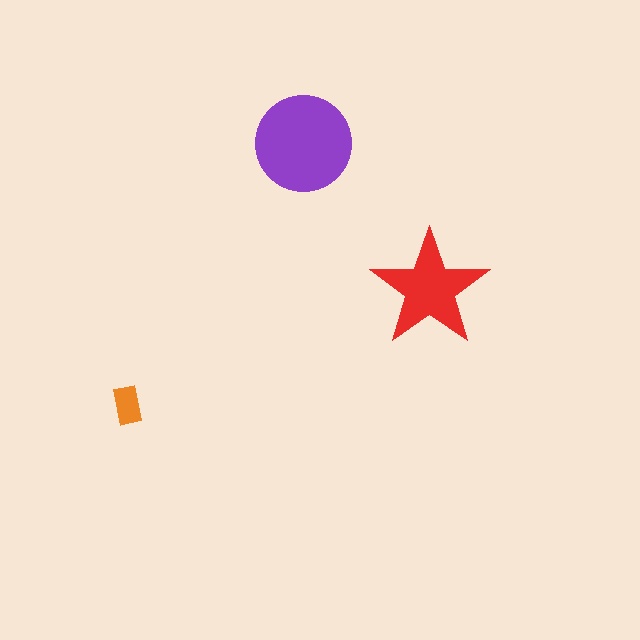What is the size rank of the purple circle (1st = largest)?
1st.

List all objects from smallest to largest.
The orange rectangle, the red star, the purple circle.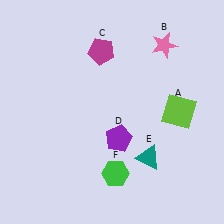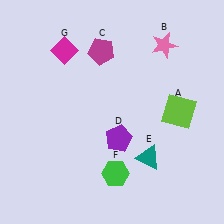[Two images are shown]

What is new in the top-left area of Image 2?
A magenta diamond (G) was added in the top-left area of Image 2.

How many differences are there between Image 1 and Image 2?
There is 1 difference between the two images.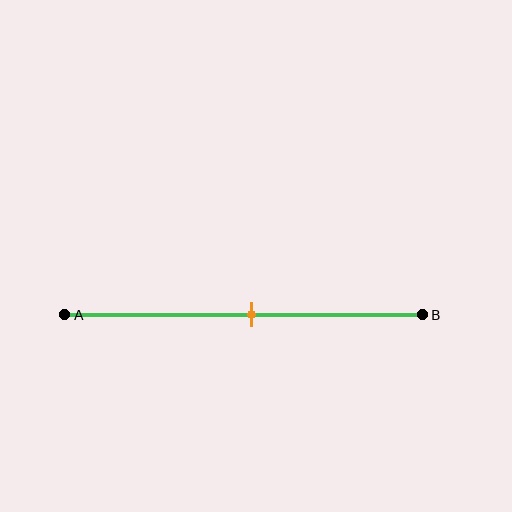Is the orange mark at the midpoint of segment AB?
Yes, the mark is approximately at the midpoint.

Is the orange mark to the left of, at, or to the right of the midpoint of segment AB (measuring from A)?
The orange mark is approximately at the midpoint of segment AB.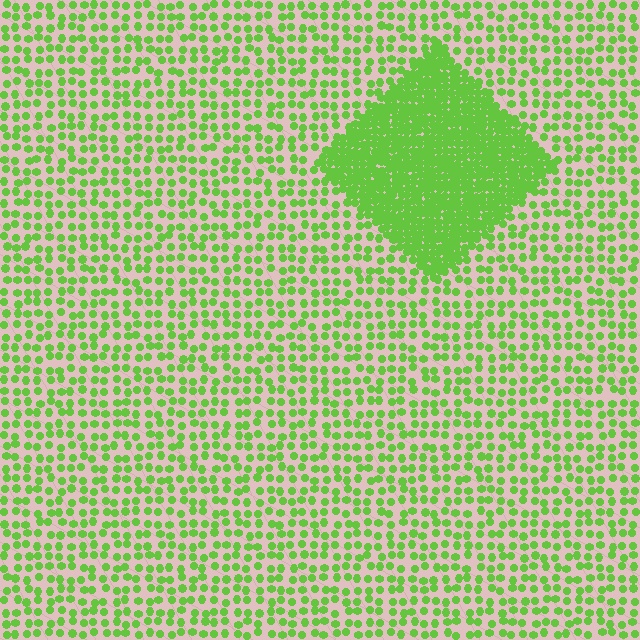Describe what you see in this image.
The image contains small lime elements arranged at two different densities. A diamond-shaped region is visible where the elements are more densely packed than the surrounding area.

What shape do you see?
I see a diamond.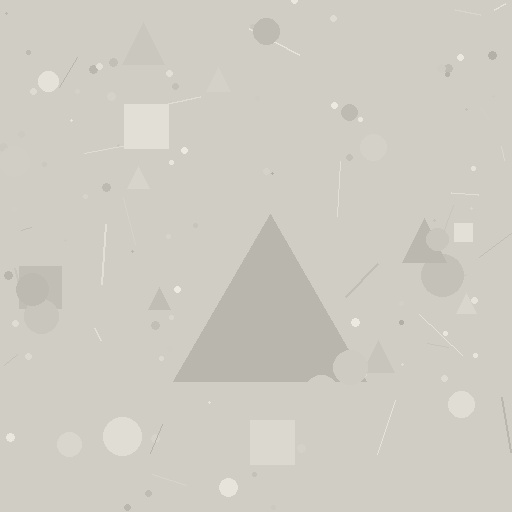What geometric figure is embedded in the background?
A triangle is embedded in the background.